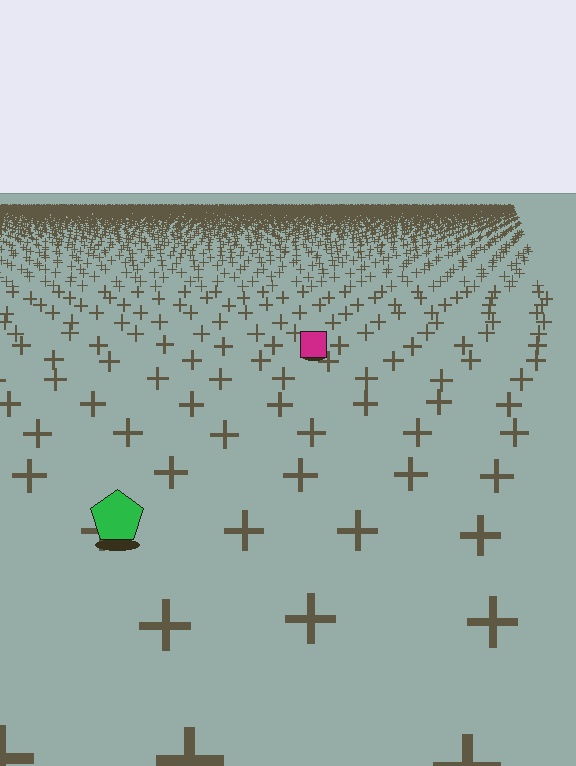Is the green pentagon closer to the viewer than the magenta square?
Yes. The green pentagon is closer — you can tell from the texture gradient: the ground texture is coarser near it.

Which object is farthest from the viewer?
The magenta square is farthest from the viewer. It appears smaller and the ground texture around it is denser.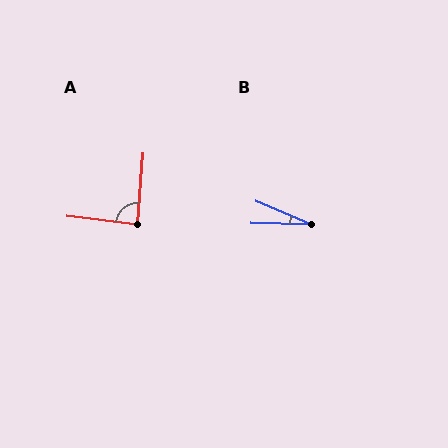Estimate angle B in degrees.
Approximately 21 degrees.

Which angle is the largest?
A, at approximately 87 degrees.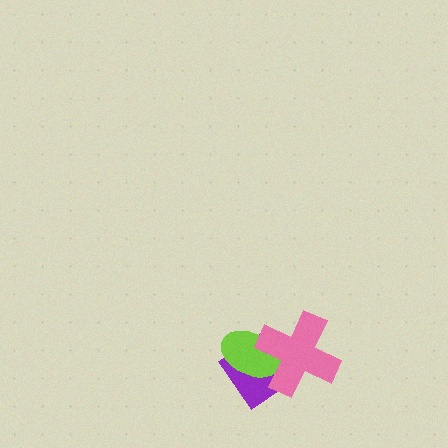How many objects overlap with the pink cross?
2 objects overlap with the pink cross.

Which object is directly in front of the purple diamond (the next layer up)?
The lime ellipse is directly in front of the purple diamond.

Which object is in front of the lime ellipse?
The pink cross is in front of the lime ellipse.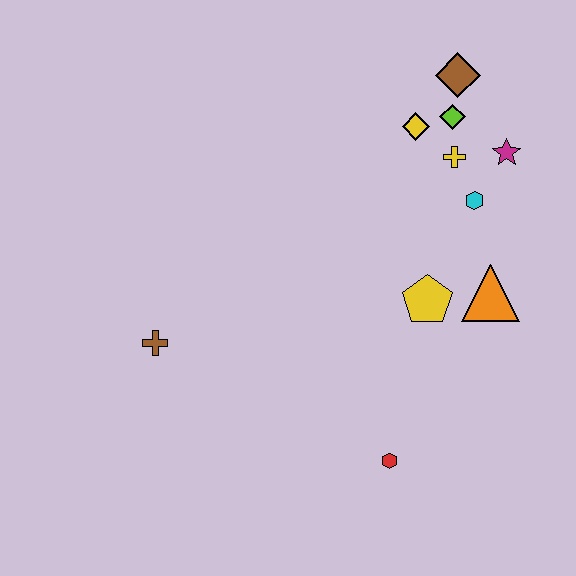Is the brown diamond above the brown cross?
Yes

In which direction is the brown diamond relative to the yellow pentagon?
The brown diamond is above the yellow pentagon.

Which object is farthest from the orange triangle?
The brown cross is farthest from the orange triangle.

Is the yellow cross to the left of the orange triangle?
Yes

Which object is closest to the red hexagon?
The yellow pentagon is closest to the red hexagon.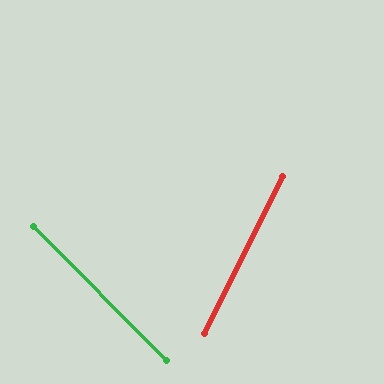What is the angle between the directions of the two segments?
Approximately 71 degrees.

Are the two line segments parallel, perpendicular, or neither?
Neither parallel nor perpendicular — they differ by about 71°.